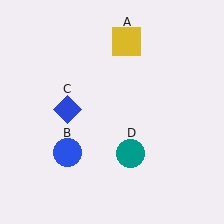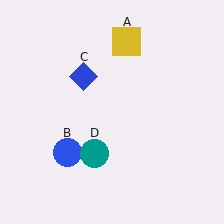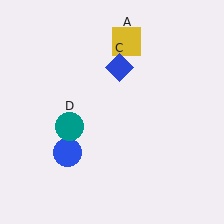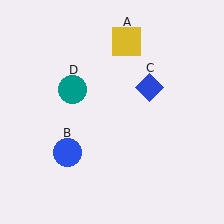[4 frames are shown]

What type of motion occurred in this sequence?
The blue diamond (object C), teal circle (object D) rotated clockwise around the center of the scene.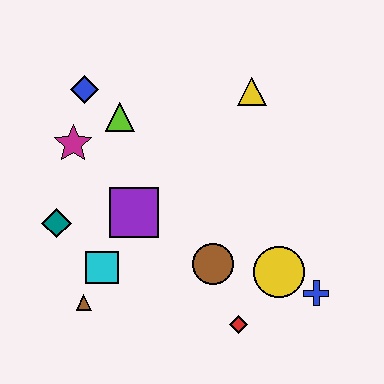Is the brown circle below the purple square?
Yes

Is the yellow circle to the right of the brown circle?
Yes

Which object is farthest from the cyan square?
The yellow triangle is farthest from the cyan square.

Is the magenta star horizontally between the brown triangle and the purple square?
No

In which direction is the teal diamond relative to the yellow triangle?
The teal diamond is to the left of the yellow triangle.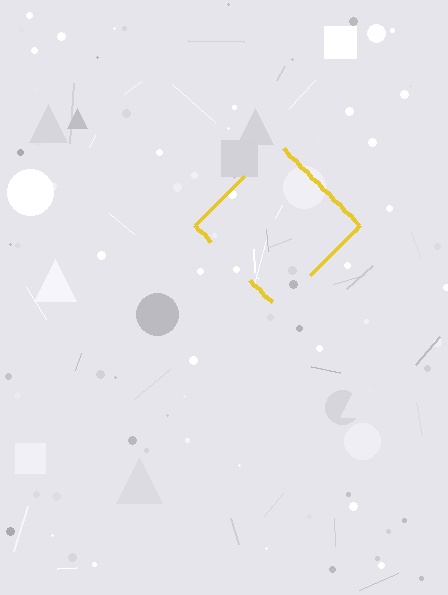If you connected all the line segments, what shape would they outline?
They would outline a diamond.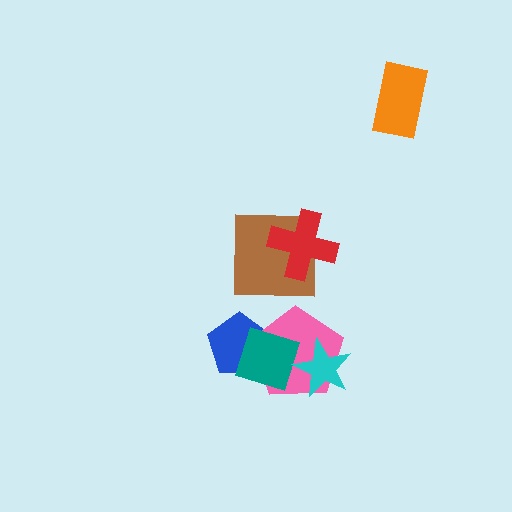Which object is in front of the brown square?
The red cross is in front of the brown square.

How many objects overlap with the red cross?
1 object overlaps with the red cross.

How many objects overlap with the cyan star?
2 objects overlap with the cyan star.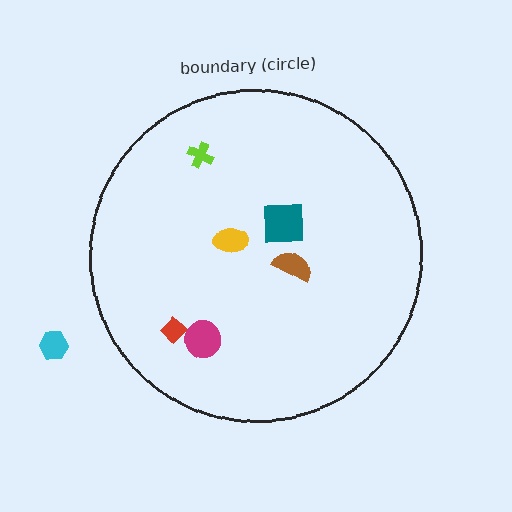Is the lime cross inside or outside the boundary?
Inside.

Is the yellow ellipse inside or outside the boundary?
Inside.